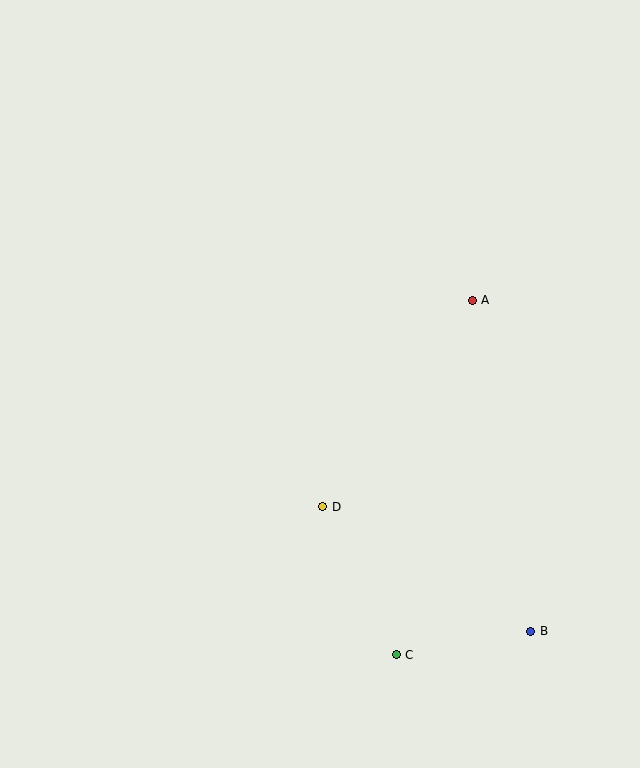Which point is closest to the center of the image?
Point D at (323, 507) is closest to the center.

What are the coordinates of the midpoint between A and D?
The midpoint between A and D is at (397, 404).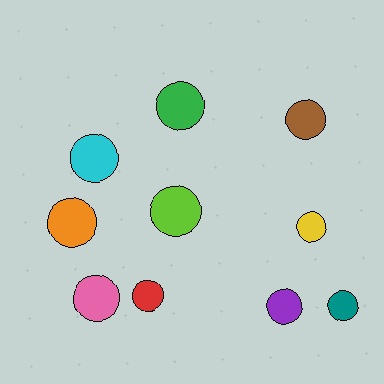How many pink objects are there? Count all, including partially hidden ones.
There is 1 pink object.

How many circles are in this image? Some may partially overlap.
There are 10 circles.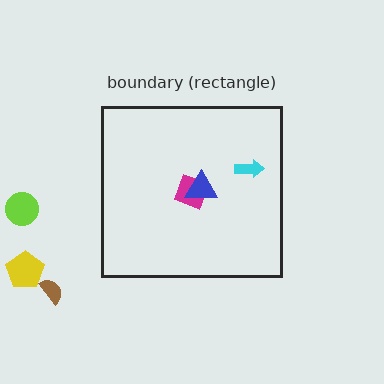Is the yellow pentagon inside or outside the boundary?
Outside.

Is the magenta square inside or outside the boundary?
Inside.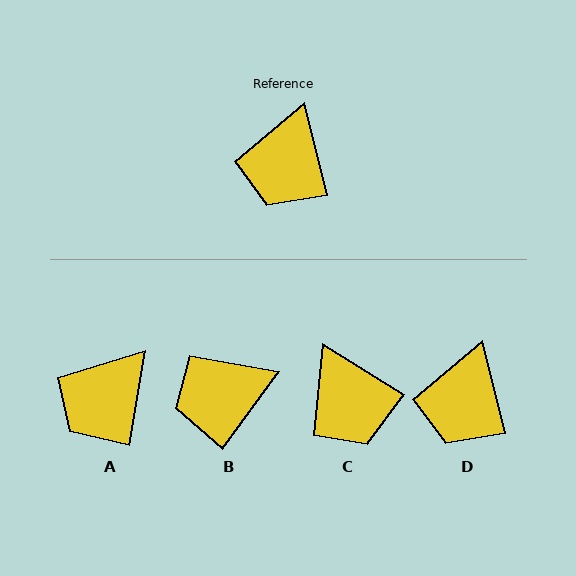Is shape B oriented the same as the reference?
No, it is off by about 50 degrees.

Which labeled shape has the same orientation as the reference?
D.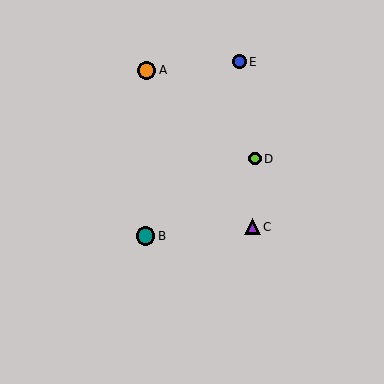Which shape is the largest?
The teal circle (labeled B) is the largest.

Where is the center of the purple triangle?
The center of the purple triangle is at (252, 227).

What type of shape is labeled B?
Shape B is a teal circle.